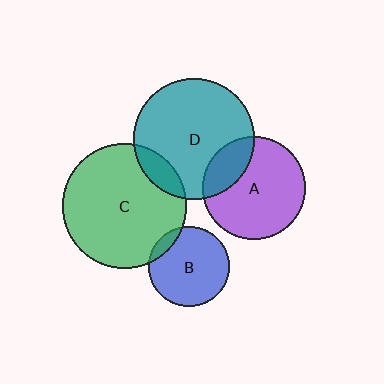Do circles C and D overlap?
Yes.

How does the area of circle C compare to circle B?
Approximately 2.4 times.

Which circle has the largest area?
Circle C (green).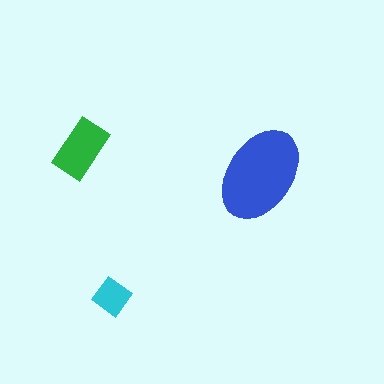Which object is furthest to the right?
The blue ellipse is rightmost.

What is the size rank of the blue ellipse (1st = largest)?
1st.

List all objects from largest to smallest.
The blue ellipse, the green rectangle, the cyan diamond.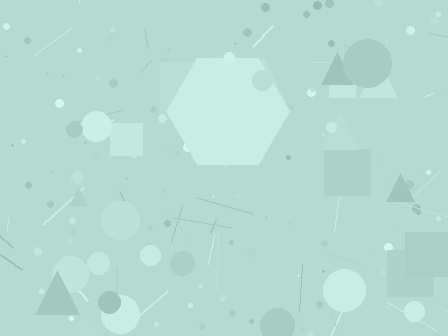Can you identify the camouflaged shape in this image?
The camouflaged shape is a hexagon.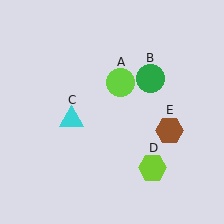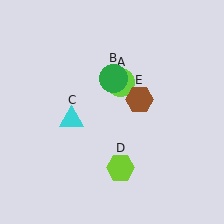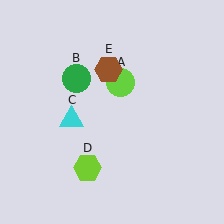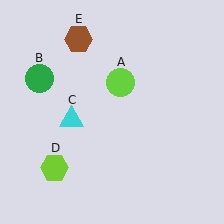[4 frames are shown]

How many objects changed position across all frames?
3 objects changed position: green circle (object B), lime hexagon (object D), brown hexagon (object E).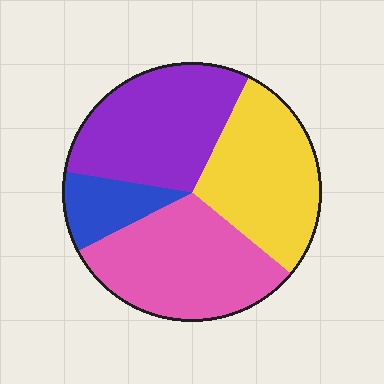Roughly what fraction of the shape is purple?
Purple covers about 30% of the shape.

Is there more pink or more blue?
Pink.